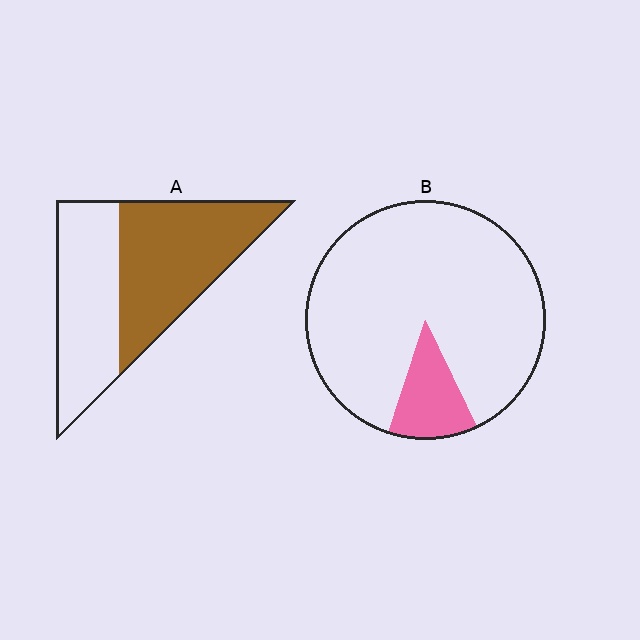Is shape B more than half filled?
No.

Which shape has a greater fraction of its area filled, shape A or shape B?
Shape A.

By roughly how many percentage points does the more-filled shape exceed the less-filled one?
By roughly 40 percentage points (A over B).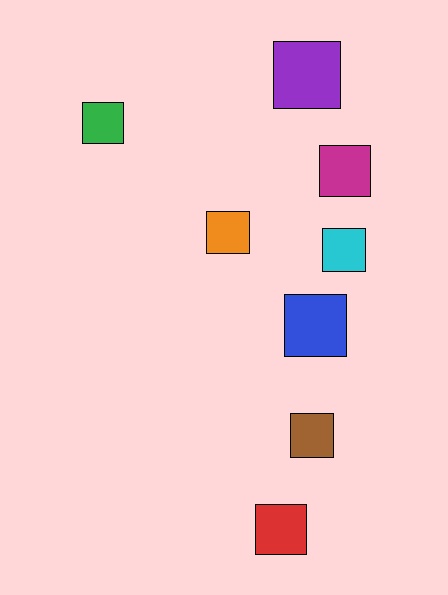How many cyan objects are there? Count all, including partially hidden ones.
There is 1 cyan object.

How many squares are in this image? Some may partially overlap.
There are 8 squares.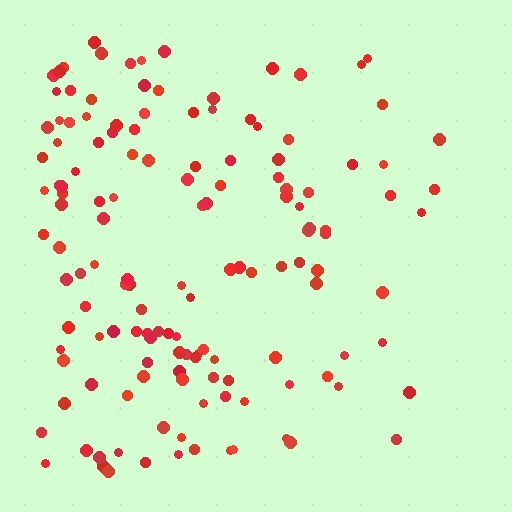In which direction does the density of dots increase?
From right to left, with the left side densest.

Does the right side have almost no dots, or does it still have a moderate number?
Still a moderate number, just noticeably fewer than the left.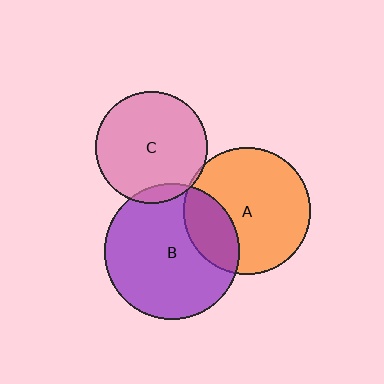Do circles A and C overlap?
Yes.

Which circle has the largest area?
Circle B (purple).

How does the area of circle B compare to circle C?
Approximately 1.5 times.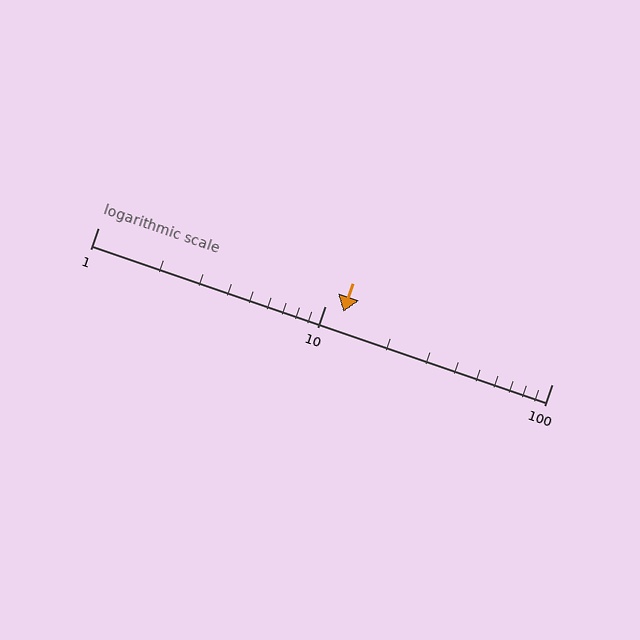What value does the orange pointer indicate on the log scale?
The pointer indicates approximately 12.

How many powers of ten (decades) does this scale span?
The scale spans 2 decades, from 1 to 100.